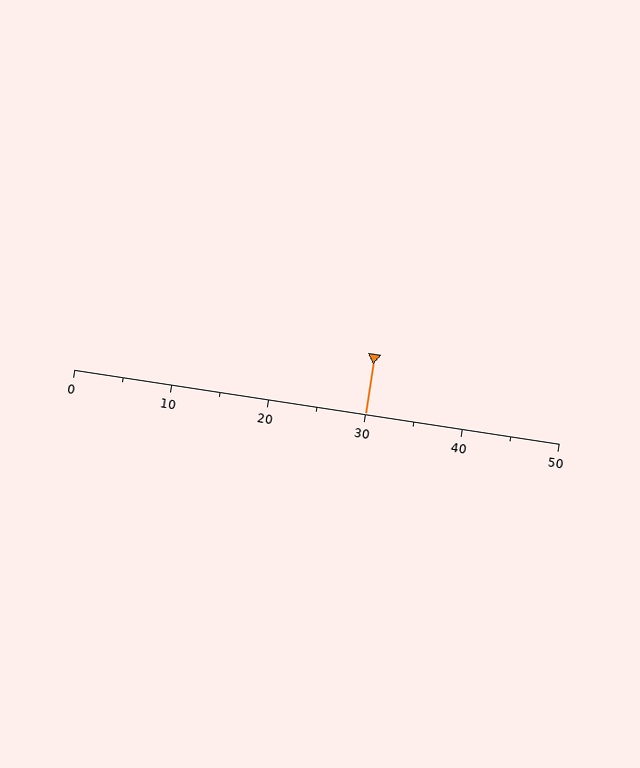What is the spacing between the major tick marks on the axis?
The major ticks are spaced 10 apart.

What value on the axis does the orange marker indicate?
The marker indicates approximately 30.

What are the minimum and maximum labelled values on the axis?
The axis runs from 0 to 50.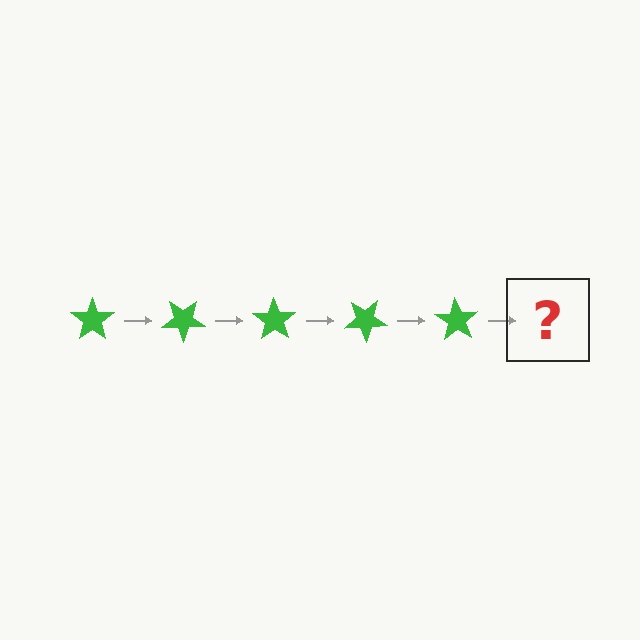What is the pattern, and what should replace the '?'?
The pattern is that the star rotates 35 degrees each step. The '?' should be a green star rotated 175 degrees.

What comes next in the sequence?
The next element should be a green star rotated 175 degrees.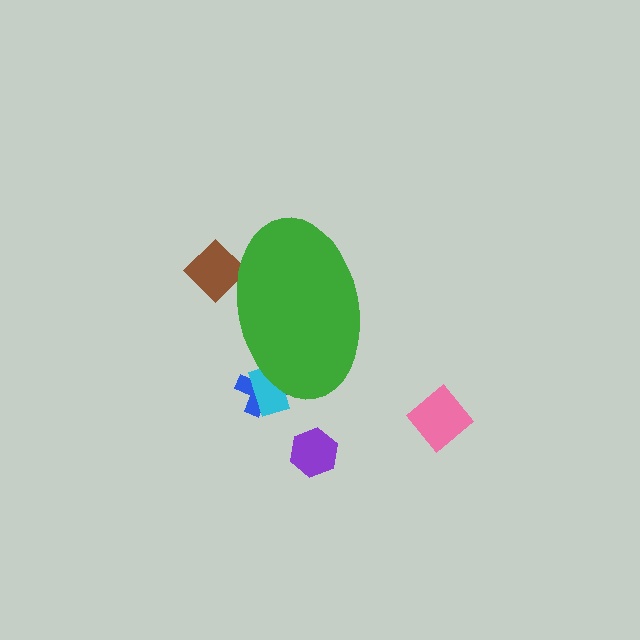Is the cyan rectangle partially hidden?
Yes, the cyan rectangle is partially hidden behind the green ellipse.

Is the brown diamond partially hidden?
Yes, the brown diamond is partially hidden behind the green ellipse.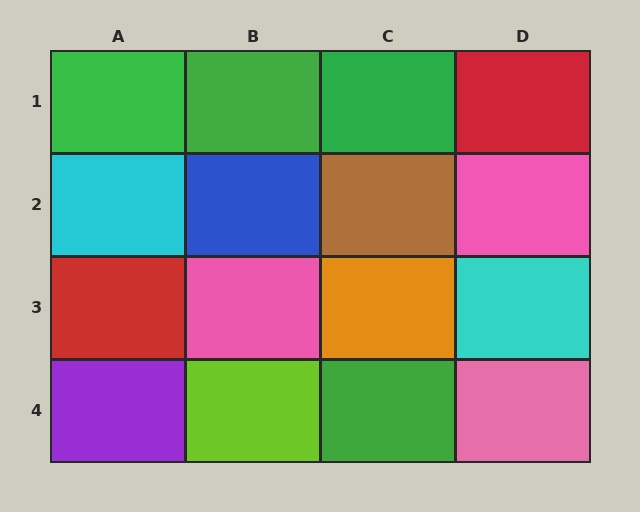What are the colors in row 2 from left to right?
Cyan, blue, brown, pink.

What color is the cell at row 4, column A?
Purple.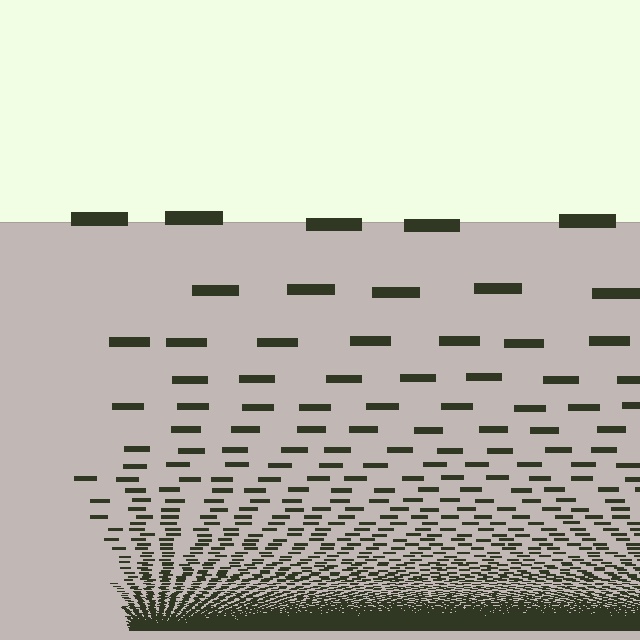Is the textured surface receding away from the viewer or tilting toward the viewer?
The surface appears to tilt toward the viewer. Texture elements get larger and sparser toward the top.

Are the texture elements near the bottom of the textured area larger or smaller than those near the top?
Smaller. The gradient is inverted — elements near the bottom are smaller and denser.